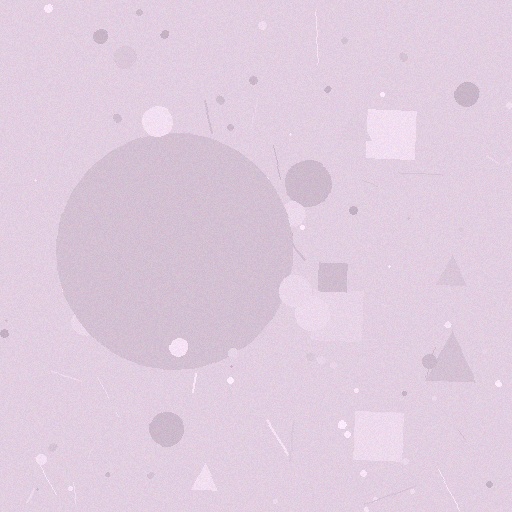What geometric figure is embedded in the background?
A circle is embedded in the background.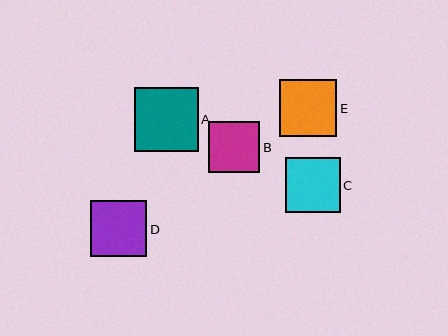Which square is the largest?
Square A is the largest with a size of approximately 64 pixels.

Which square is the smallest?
Square B is the smallest with a size of approximately 51 pixels.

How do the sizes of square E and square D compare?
Square E and square D are approximately the same size.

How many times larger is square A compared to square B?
Square A is approximately 1.2 times the size of square B.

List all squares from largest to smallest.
From largest to smallest: A, E, D, C, B.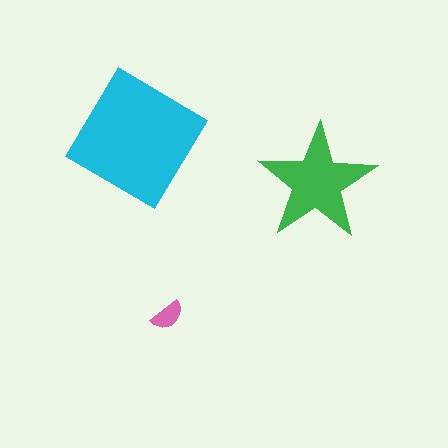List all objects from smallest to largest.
The pink semicircle, the green star, the cyan diamond.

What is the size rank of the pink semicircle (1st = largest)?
3rd.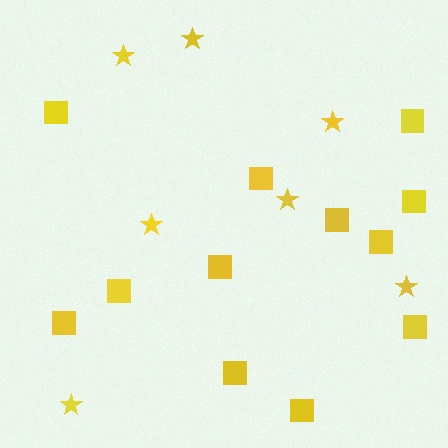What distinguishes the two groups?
There are 2 groups: one group of stars (7) and one group of squares (12).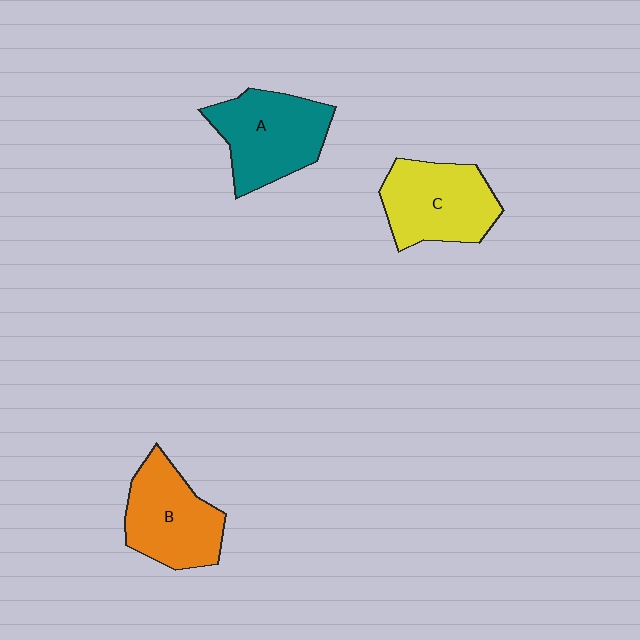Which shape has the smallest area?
Shape B (orange).